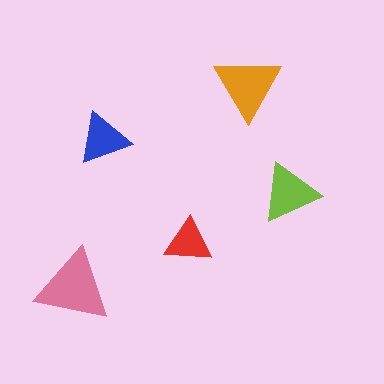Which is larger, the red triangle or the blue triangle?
The blue one.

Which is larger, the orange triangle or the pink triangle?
The pink one.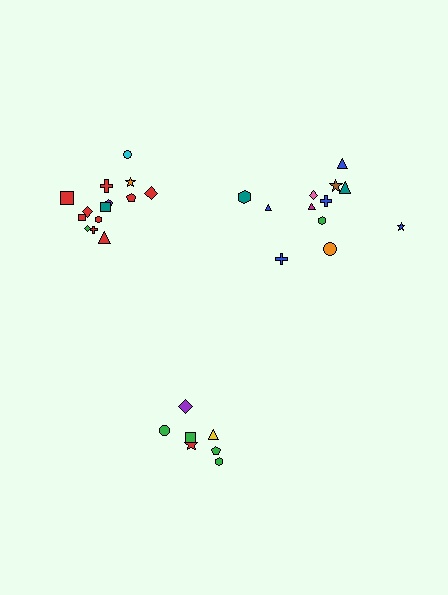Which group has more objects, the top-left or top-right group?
The top-left group.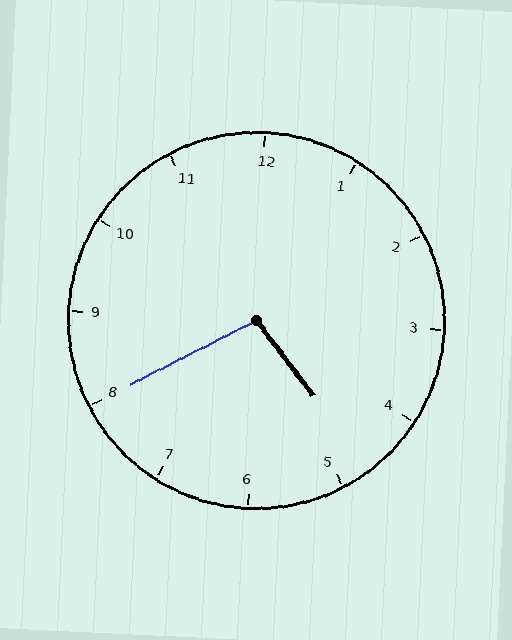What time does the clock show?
4:40.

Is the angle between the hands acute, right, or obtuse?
It is obtuse.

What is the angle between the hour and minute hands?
Approximately 100 degrees.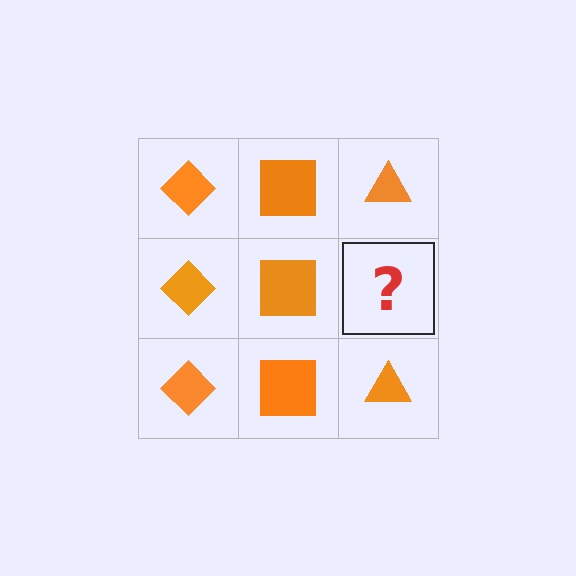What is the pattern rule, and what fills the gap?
The rule is that each column has a consistent shape. The gap should be filled with an orange triangle.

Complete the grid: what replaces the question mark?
The question mark should be replaced with an orange triangle.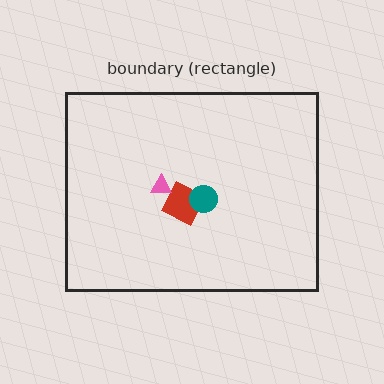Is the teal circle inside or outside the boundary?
Inside.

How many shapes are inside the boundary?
3 inside, 0 outside.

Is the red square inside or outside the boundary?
Inside.